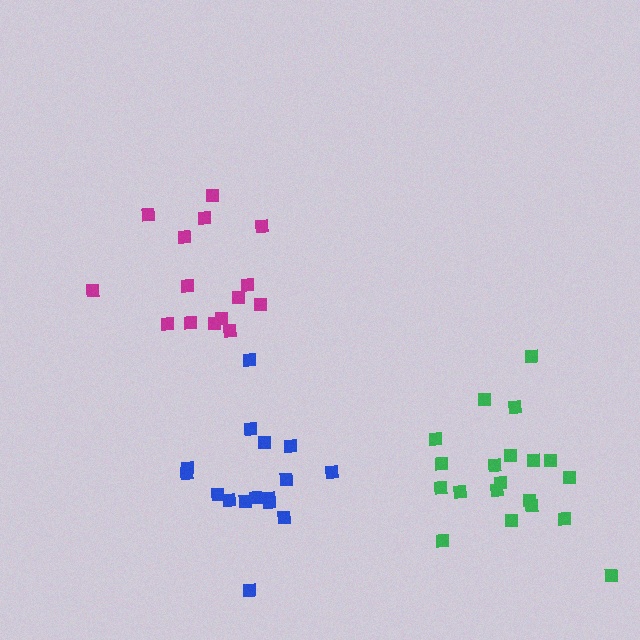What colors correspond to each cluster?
The clusters are colored: green, magenta, blue.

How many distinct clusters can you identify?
There are 3 distinct clusters.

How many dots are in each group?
Group 1: 20 dots, Group 2: 15 dots, Group 3: 16 dots (51 total).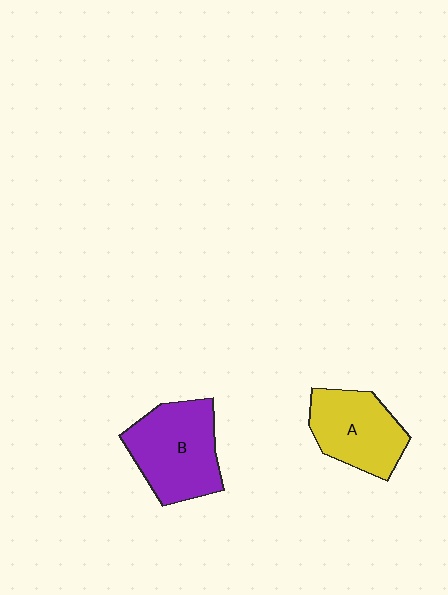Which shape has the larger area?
Shape B (purple).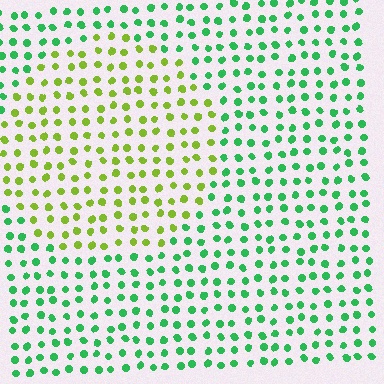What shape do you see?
I see a circle.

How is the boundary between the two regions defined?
The boundary is defined purely by a slight shift in hue (about 52 degrees). Spacing, size, and orientation are identical on both sides.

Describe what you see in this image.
The image is filled with small green elements in a uniform arrangement. A circle-shaped region is visible where the elements are tinted to a slightly different hue, forming a subtle color boundary.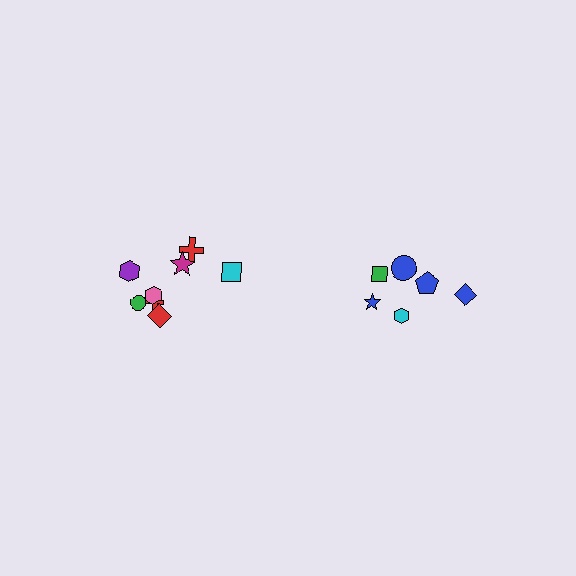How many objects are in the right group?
There are 6 objects.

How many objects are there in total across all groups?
There are 14 objects.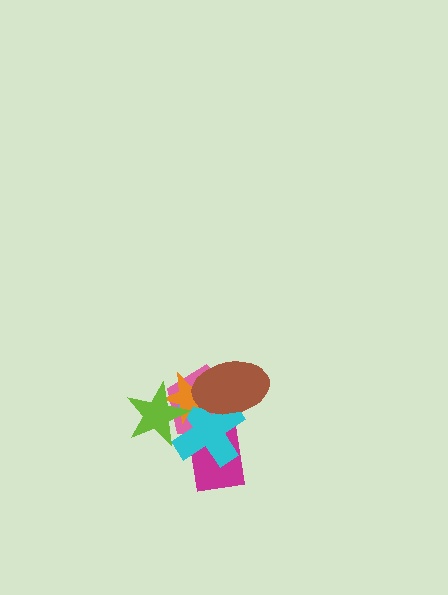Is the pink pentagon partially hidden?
Yes, it is partially covered by another shape.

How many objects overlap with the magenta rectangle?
4 objects overlap with the magenta rectangle.